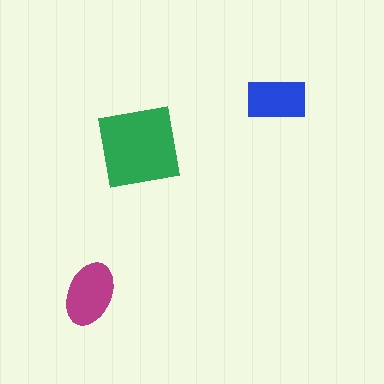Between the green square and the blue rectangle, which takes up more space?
The green square.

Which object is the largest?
The green square.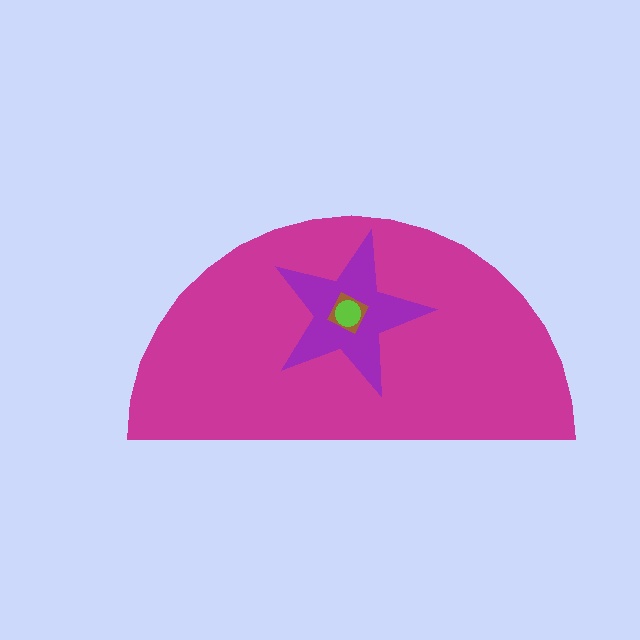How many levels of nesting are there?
4.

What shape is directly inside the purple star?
The brown square.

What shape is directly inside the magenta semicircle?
The purple star.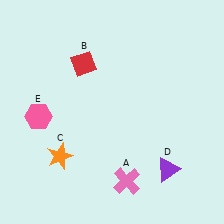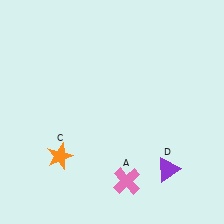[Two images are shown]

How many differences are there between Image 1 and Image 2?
There are 2 differences between the two images.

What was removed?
The red diamond (B), the pink hexagon (E) were removed in Image 2.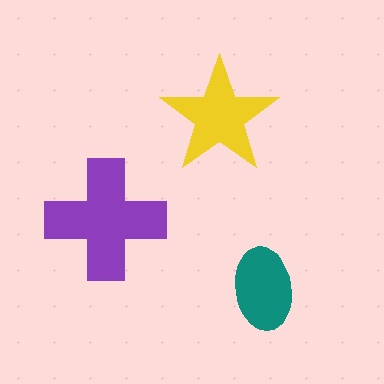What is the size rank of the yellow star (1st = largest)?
2nd.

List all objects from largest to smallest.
The purple cross, the yellow star, the teal ellipse.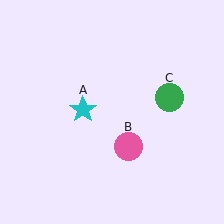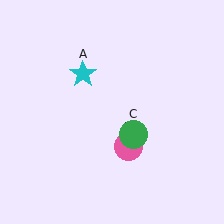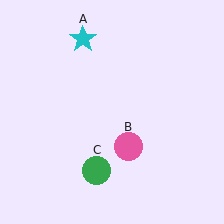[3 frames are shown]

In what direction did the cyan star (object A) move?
The cyan star (object A) moved up.